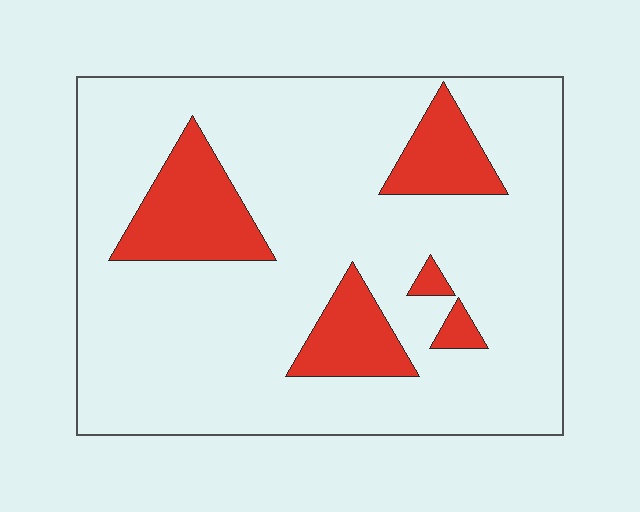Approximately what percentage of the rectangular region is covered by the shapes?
Approximately 15%.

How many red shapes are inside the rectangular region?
5.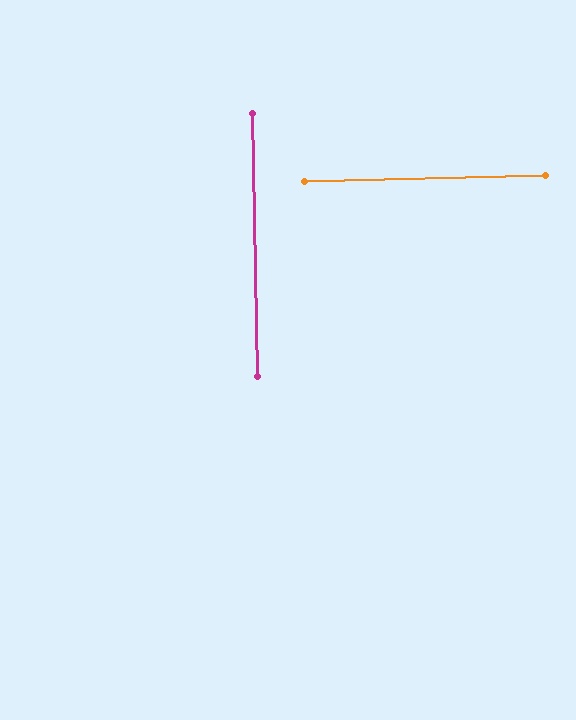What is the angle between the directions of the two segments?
Approximately 90 degrees.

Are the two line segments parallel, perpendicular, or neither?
Perpendicular — they meet at approximately 90°.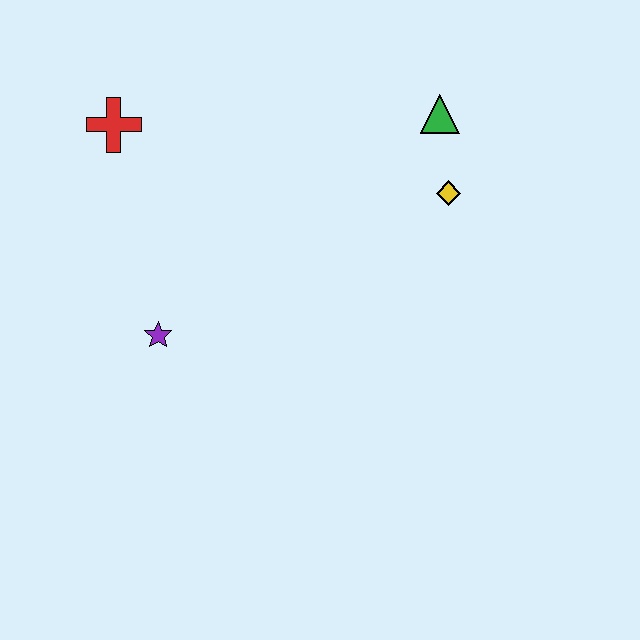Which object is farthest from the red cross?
The yellow diamond is farthest from the red cross.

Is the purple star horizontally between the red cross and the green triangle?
Yes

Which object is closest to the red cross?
The purple star is closest to the red cross.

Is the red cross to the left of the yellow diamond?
Yes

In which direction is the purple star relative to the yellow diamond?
The purple star is to the left of the yellow diamond.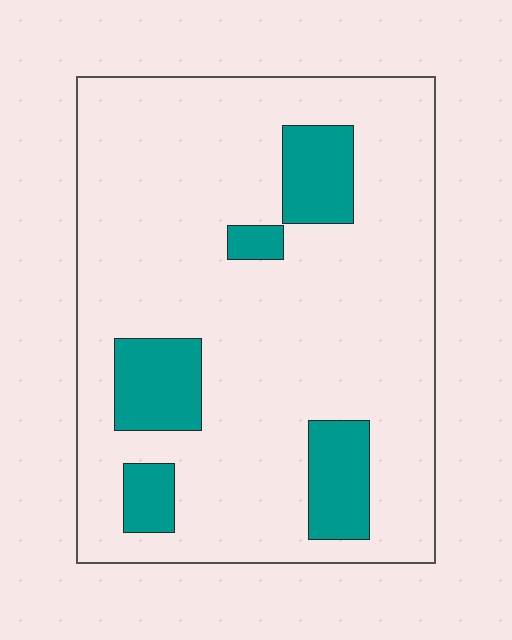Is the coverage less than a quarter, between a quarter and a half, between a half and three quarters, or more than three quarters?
Less than a quarter.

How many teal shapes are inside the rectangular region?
5.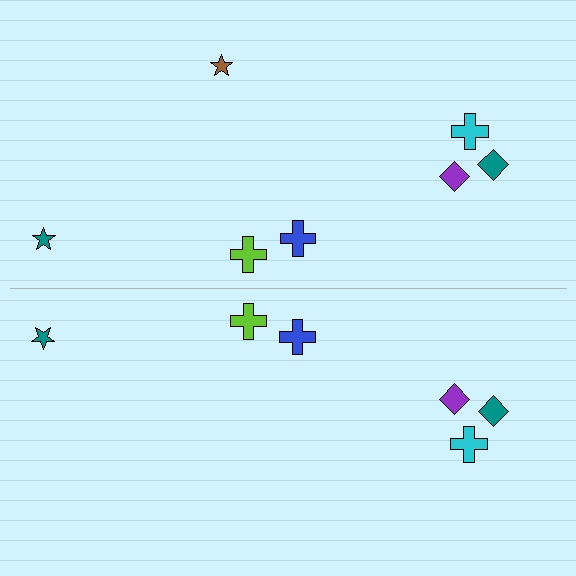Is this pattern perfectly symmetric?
No, the pattern is not perfectly symmetric. A brown star is missing from the bottom side.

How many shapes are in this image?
There are 13 shapes in this image.